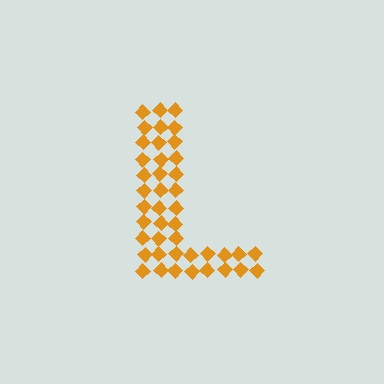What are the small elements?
The small elements are diamonds.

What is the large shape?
The large shape is the letter L.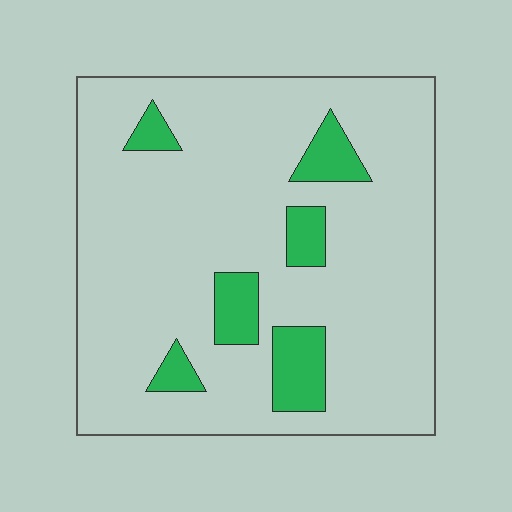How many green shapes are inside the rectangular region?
6.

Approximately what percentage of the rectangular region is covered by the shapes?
Approximately 15%.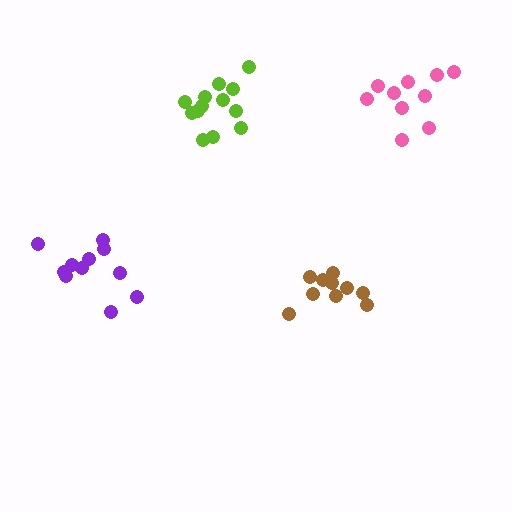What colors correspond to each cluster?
The clusters are colored: lime, brown, pink, purple.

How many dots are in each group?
Group 1: 13 dots, Group 2: 10 dots, Group 3: 10 dots, Group 4: 11 dots (44 total).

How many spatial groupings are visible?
There are 4 spatial groupings.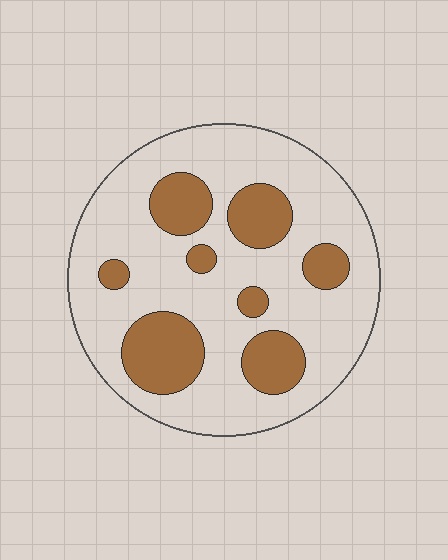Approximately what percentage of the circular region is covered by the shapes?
Approximately 25%.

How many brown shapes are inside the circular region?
8.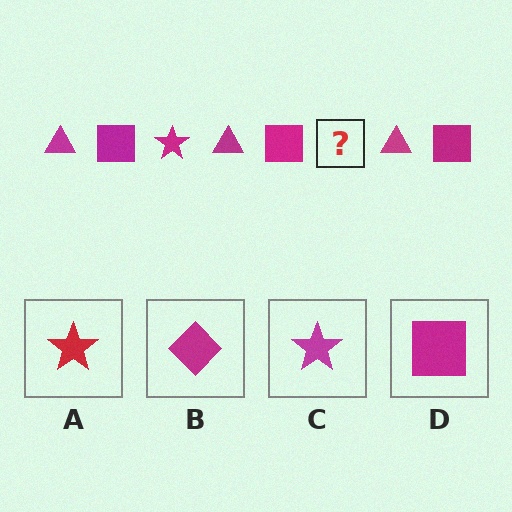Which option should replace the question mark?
Option C.